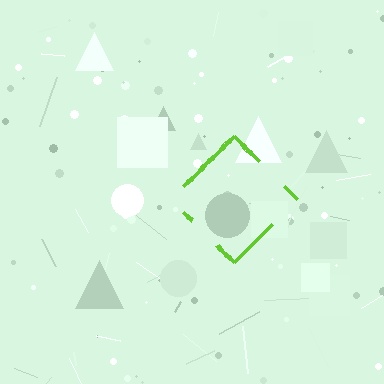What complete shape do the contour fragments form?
The contour fragments form a diamond.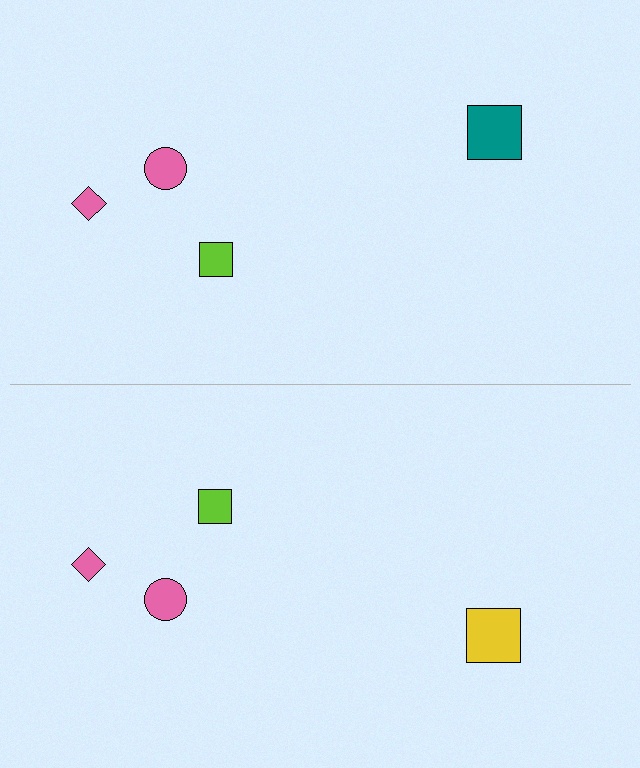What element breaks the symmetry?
The yellow square on the bottom side breaks the symmetry — its mirror counterpart is teal.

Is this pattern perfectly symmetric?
No, the pattern is not perfectly symmetric. The yellow square on the bottom side breaks the symmetry — its mirror counterpart is teal.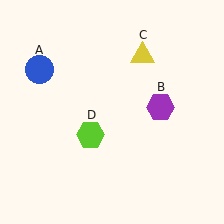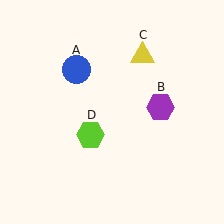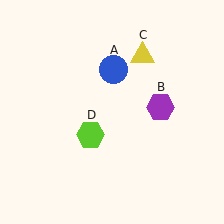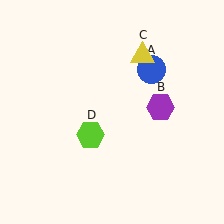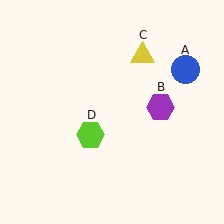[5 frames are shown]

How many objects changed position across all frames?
1 object changed position: blue circle (object A).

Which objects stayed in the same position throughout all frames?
Purple hexagon (object B) and yellow triangle (object C) and lime hexagon (object D) remained stationary.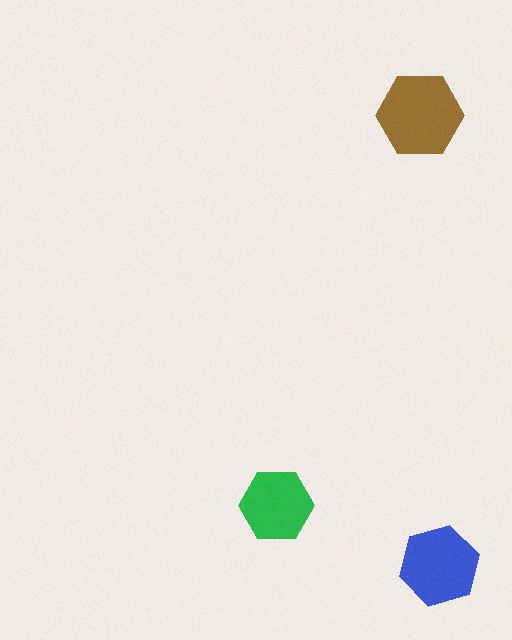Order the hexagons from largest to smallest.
the brown one, the blue one, the green one.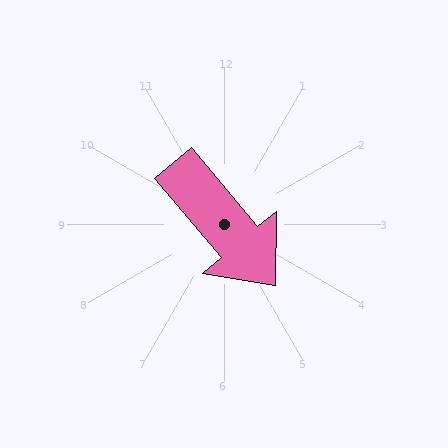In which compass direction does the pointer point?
Southeast.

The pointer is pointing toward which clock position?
Roughly 5 o'clock.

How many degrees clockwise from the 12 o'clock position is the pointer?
Approximately 140 degrees.